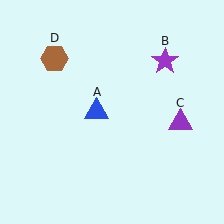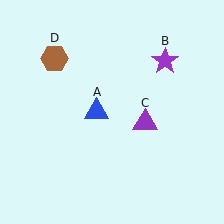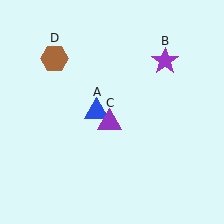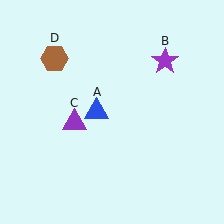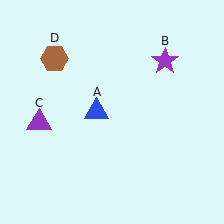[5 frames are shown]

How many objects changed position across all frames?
1 object changed position: purple triangle (object C).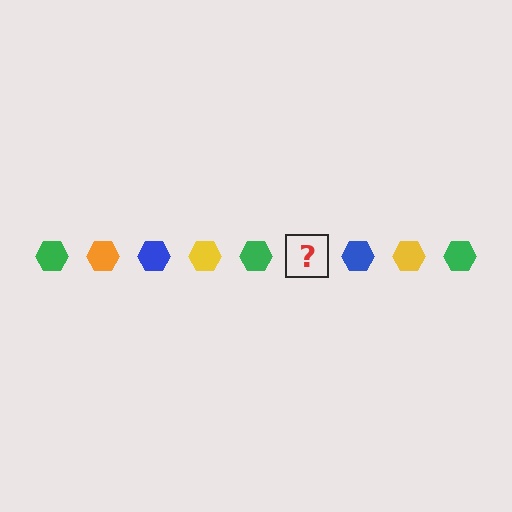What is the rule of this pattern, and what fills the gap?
The rule is that the pattern cycles through green, orange, blue, yellow hexagons. The gap should be filled with an orange hexagon.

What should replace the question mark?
The question mark should be replaced with an orange hexagon.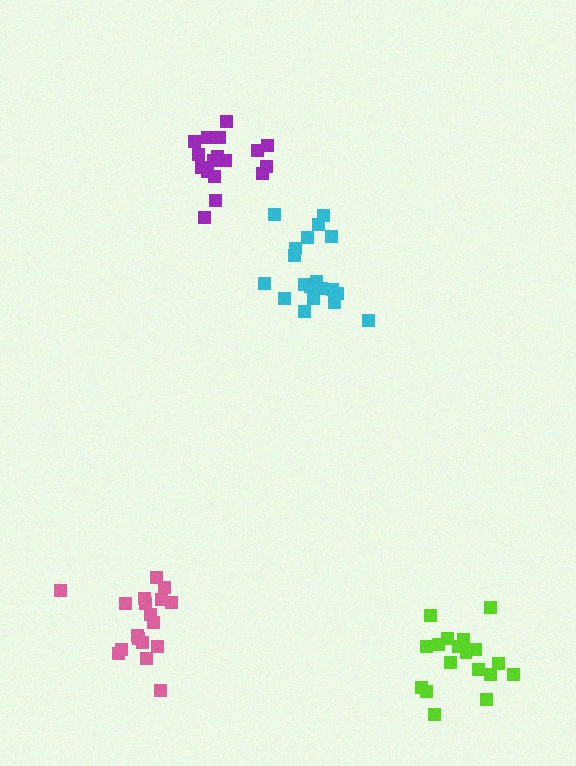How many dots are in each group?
Group 1: 18 dots, Group 2: 18 dots, Group 3: 19 dots, Group 4: 17 dots (72 total).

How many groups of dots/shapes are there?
There are 4 groups.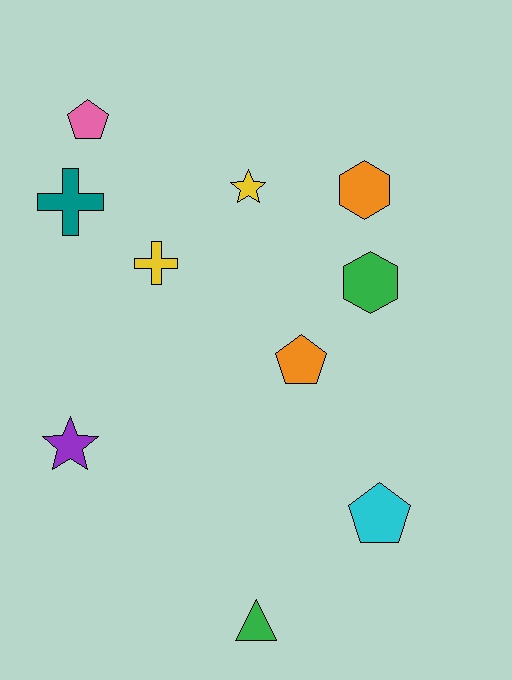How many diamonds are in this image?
There are no diamonds.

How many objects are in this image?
There are 10 objects.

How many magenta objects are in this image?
There are no magenta objects.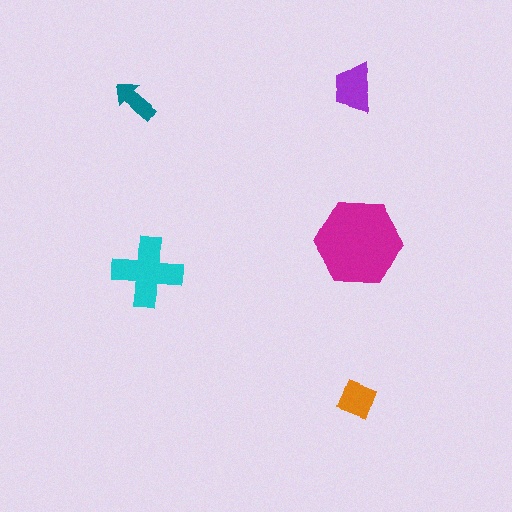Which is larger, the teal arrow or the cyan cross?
The cyan cross.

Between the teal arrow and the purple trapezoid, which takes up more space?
The purple trapezoid.